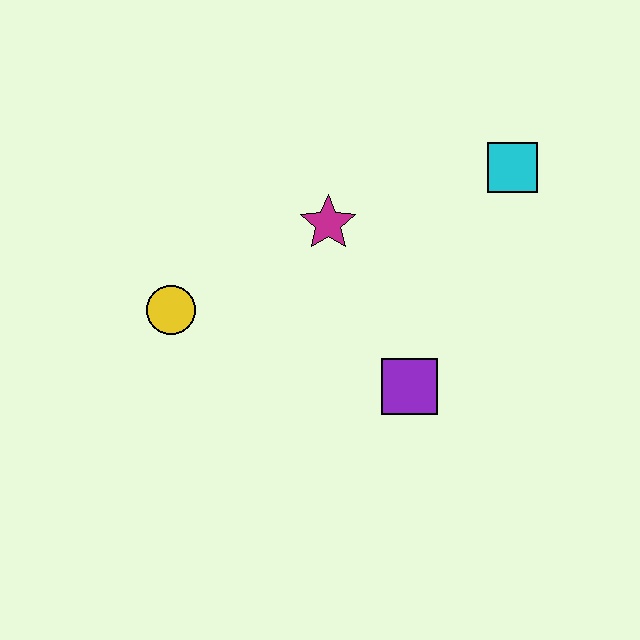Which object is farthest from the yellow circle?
The cyan square is farthest from the yellow circle.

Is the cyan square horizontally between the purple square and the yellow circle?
No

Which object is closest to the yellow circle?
The magenta star is closest to the yellow circle.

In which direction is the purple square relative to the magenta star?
The purple square is below the magenta star.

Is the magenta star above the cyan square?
No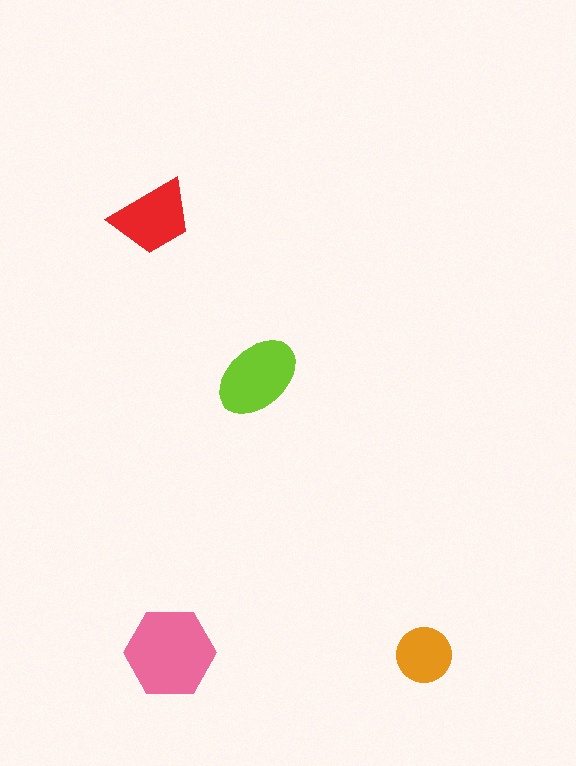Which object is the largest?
The pink hexagon.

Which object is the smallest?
The orange circle.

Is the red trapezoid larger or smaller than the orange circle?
Larger.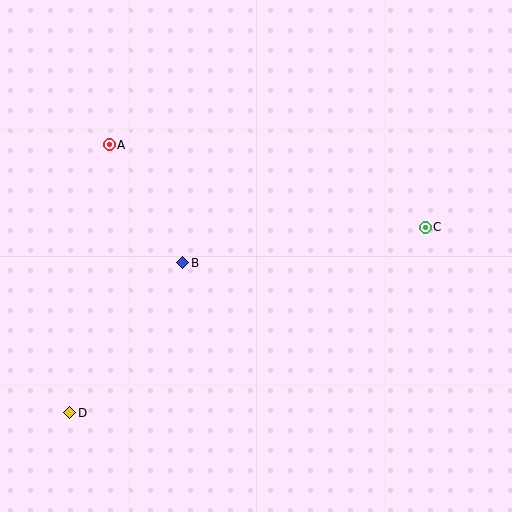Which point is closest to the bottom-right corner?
Point C is closest to the bottom-right corner.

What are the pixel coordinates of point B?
Point B is at (183, 263).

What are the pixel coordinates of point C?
Point C is at (425, 227).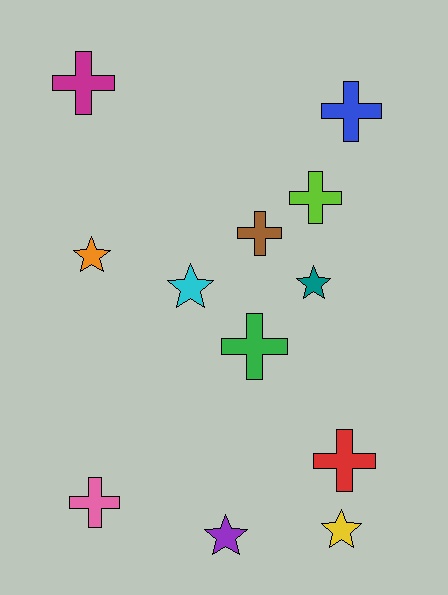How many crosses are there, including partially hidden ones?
There are 7 crosses.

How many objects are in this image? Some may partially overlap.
There are 12 objects.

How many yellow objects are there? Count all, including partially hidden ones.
There is 1 yellow object.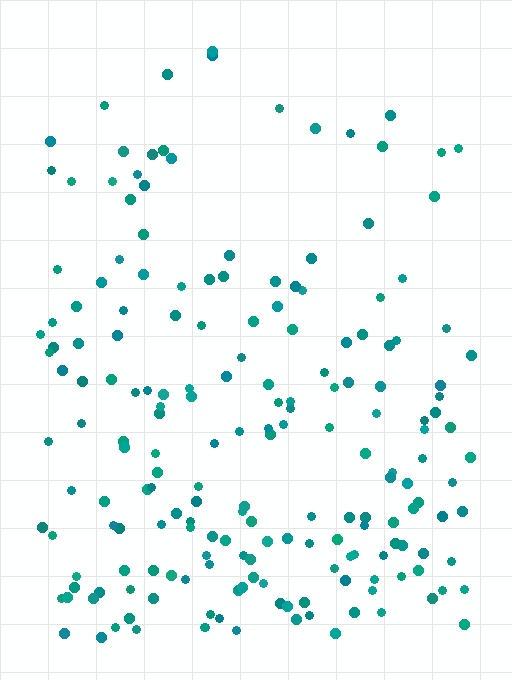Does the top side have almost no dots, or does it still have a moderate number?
Still a moderate number, just noticeably fewer than the bottom.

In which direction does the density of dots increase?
From top to bottom, with the bottom side densest.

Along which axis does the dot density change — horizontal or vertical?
Vertical.